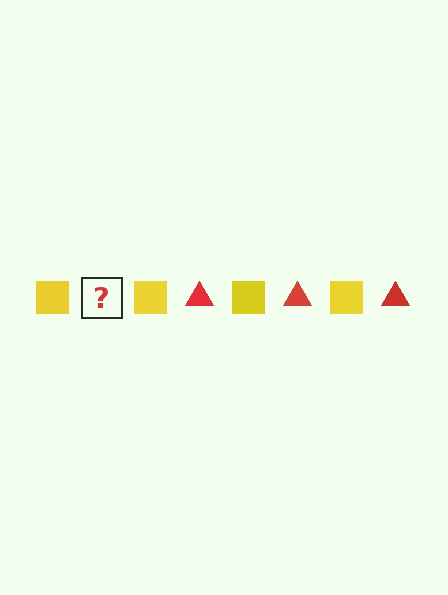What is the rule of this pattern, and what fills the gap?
The rule is that the pattern alternates between yellow square and red triangle. The gap should be filled with a red triangle.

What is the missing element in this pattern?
The missing element is a red triangle.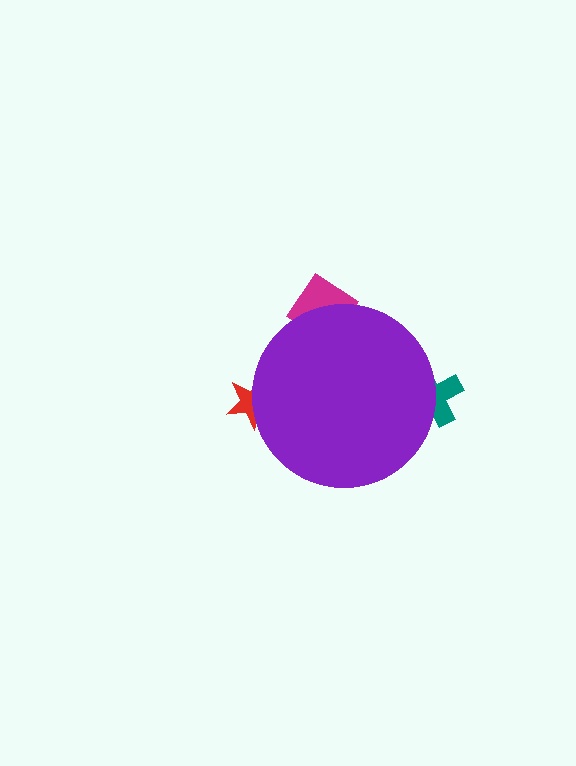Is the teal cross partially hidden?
Yes, the teal cross is partially hidden behind the purple circle.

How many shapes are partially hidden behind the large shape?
3 shapes are partially hidden.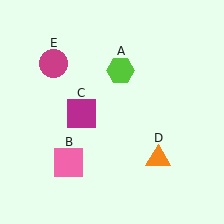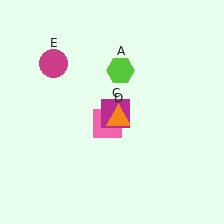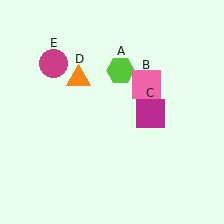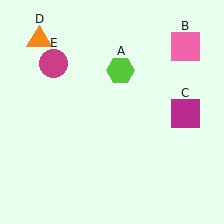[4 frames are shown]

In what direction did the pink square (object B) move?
The pink square (object B) moved up and to the right.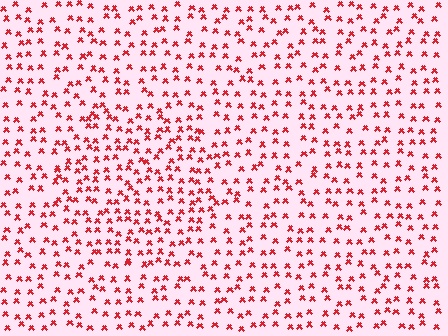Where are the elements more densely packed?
The elements are more densely packed inside the circle boundary.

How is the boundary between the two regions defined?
The boundary is defined by a change in element density (approximately 1.4x ratio). All elements are the same color, size, and shape.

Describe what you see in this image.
The image contains small red elements arranged at two different densities. A circle-shaped region is visible where the elements are more densely packed than the surrounding area.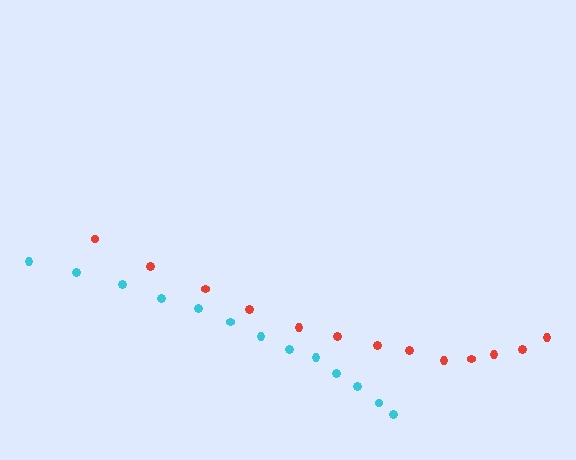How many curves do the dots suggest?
There are 2 distinct paths.